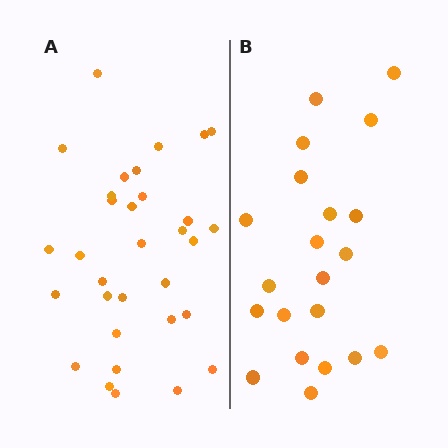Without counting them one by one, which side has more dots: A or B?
Region A (the left region) has more dots.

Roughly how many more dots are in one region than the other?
Region A has roughly 12 or so more dots than region B.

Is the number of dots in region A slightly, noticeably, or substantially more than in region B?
Region A has substantially more. The ratio is roughly 1.5 to 1.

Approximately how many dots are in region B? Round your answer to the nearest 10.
About 20 dots. (The exact count is 21, which rounds to 20.)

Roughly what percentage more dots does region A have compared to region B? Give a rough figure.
About 50% more.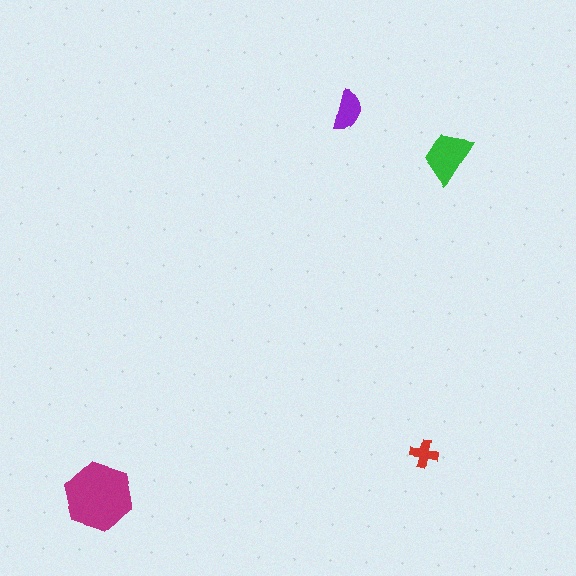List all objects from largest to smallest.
The magenta hexagon, the green trapezoid, the purple semicircle, the red cross.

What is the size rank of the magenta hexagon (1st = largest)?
1st.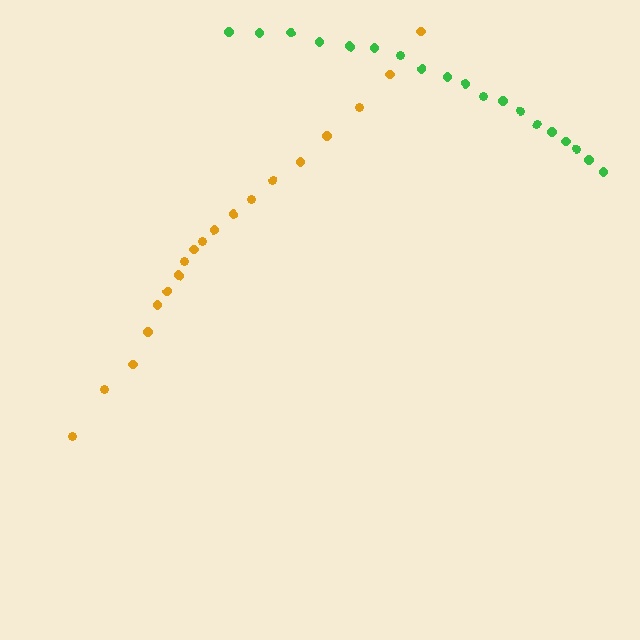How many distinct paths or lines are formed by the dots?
There are 2 distinct paths.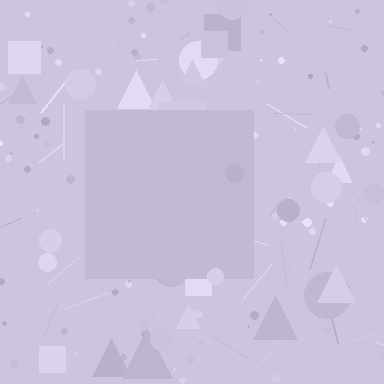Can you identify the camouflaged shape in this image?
The camouflaged shape is a square.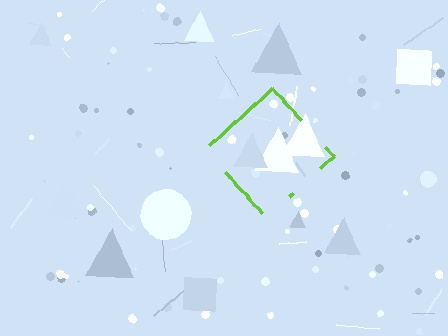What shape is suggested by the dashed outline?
The dashed outline suggests a diamond.